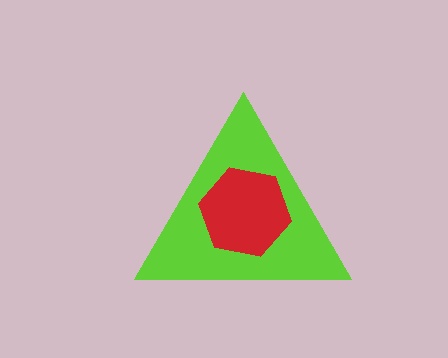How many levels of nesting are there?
2.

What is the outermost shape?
The lime triangle.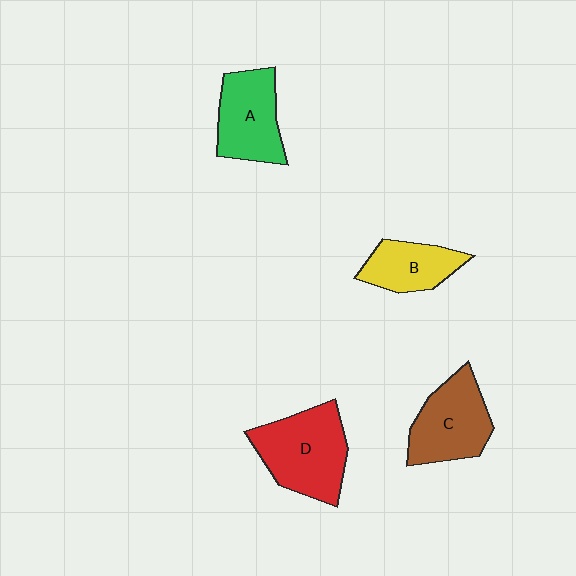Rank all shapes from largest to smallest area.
From largest to smallest: D (red), C (brown), A (green), B (yellow).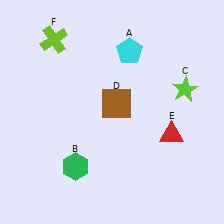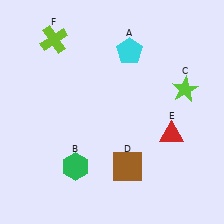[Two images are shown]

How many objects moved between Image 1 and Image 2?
1 object moved between the two images.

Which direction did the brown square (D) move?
The brown square (D) moved down.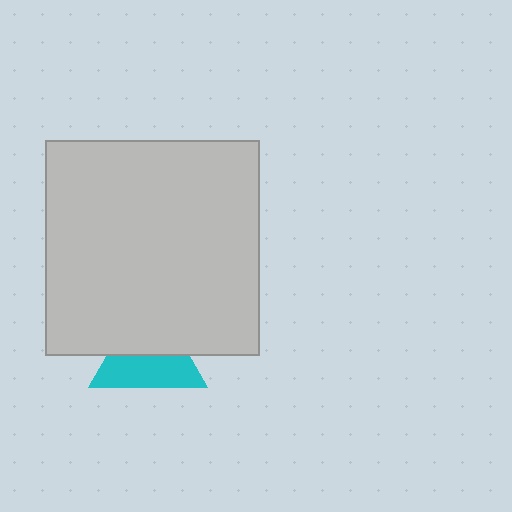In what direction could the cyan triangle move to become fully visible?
The cyan triangle could move down. That would shift it out from behind the light gray square entirely.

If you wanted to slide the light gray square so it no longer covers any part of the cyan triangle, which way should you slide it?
Slide it up — that is the most direct way to separate the two shapes.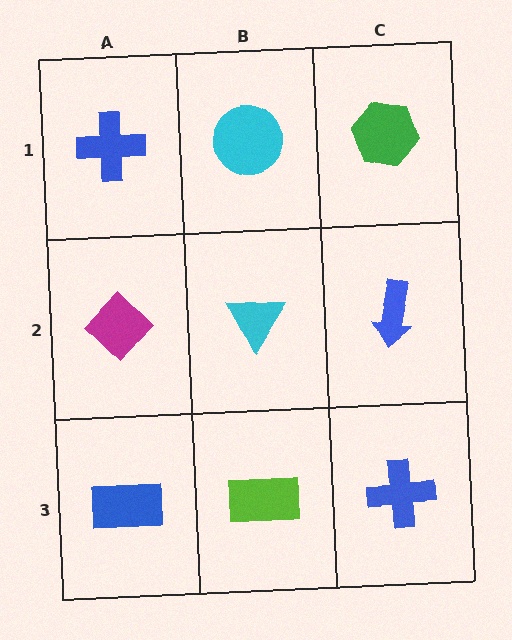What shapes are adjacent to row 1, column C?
A blue arrow (row 2, column C), a cyan circle (row 1, column B).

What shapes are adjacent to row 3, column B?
A cyan triangle (row 2, column B), a blue rectangle (row 3, column A), a blue cross (row 3, column C).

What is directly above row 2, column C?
A green hexagon.